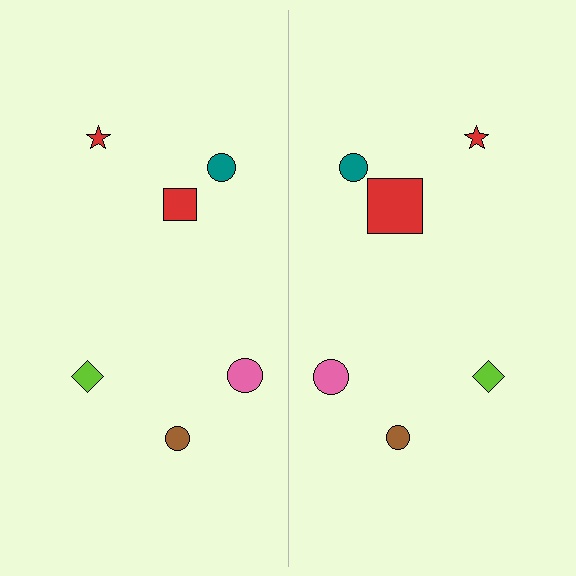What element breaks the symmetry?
The red square on the right side has a different size than its mirror counterpart.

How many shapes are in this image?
There are 12 shapes in this image.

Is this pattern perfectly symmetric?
No, the pattern is not perfectly symmetric. The red square on the right side has a different size than its mirror counterpart.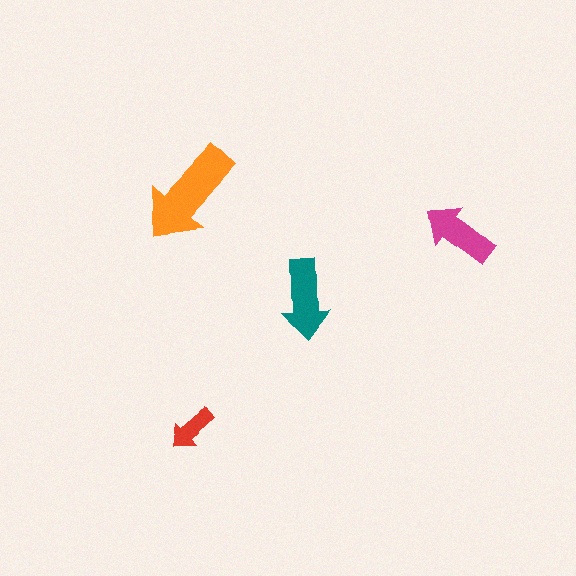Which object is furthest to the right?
The magenta arrow is rightmost.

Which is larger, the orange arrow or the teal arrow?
The orange one.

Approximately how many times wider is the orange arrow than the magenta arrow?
About 1.5 times wider.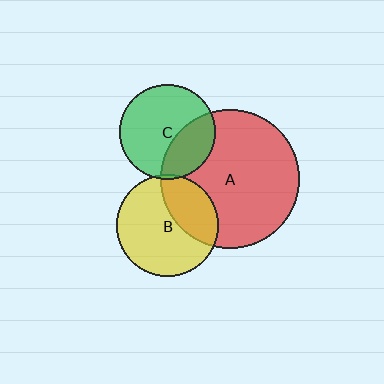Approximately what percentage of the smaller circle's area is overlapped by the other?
Approximately 30%.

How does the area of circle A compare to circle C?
Approximately 2.1 times.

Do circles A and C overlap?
Yes.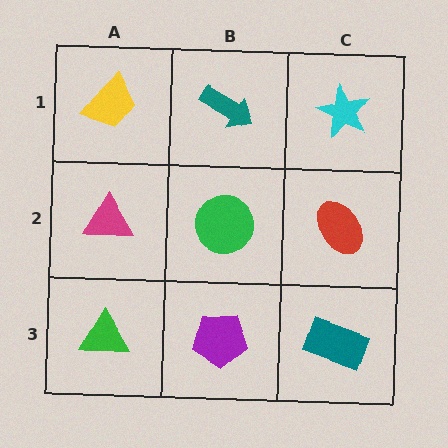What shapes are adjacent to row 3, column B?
A green circle (row 2, column B), a green triangle (row 3, column A), a teal rectangle (row 3, column C).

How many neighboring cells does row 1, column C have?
2.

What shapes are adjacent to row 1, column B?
A green circle (row 2, column B), a yellow trapezoid (row 1, column A), a cyan star (row 1, column C).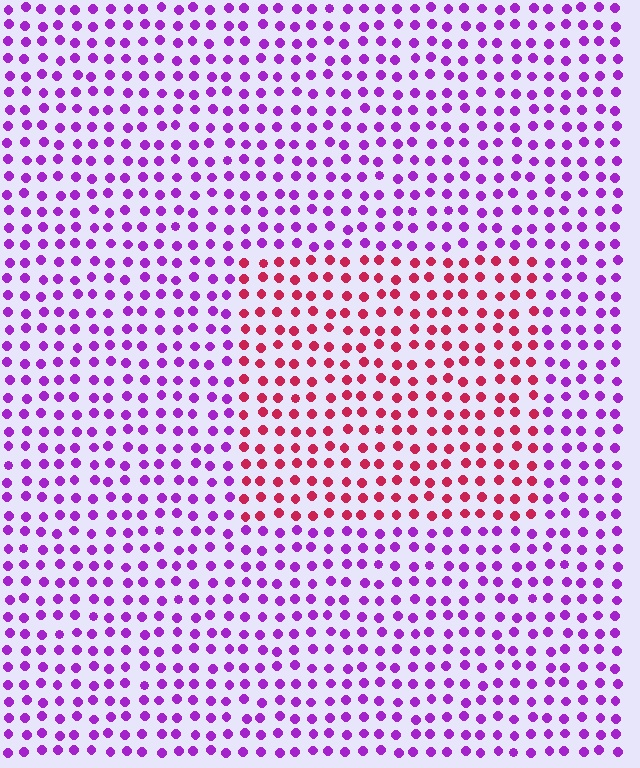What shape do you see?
I see a rectangle.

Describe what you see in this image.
The image is filled with small purple elements in a uniform arrangement. A rectangle-shaped region is visible where the elements are tinted to a slightly different hue, forming a subtle color boundary.